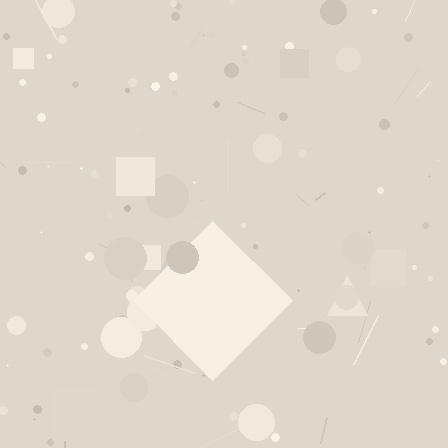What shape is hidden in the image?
A diamond is hidden in the image.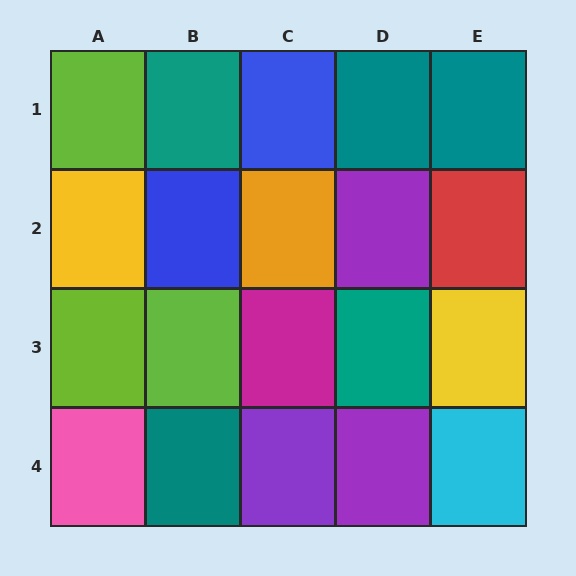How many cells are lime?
3 cells are lime.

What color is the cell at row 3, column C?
Magenta.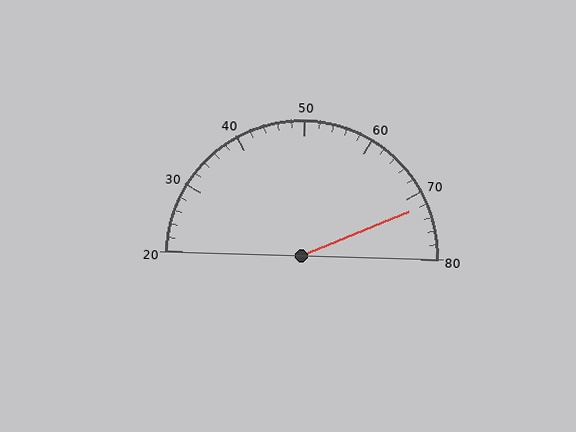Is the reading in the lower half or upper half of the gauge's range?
The reading is in the upper half of the range (20 to 80).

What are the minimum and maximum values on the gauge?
The gauge ranges from 20 to 80.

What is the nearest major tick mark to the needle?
The nearest major tick mark is 70.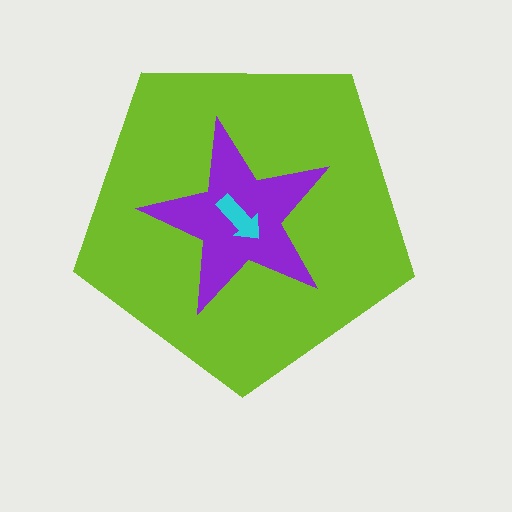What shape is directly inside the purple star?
The cyan arrow.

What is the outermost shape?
The lime pentagon.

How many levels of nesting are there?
3.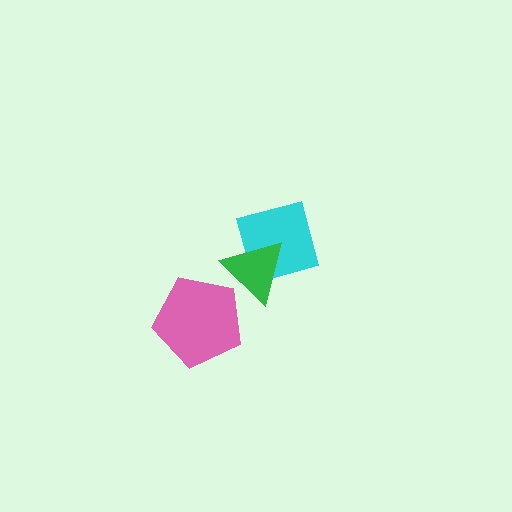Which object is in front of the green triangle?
The pink pentagon is in front of the green triangle.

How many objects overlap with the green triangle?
2 objects overlap with the green triangle.